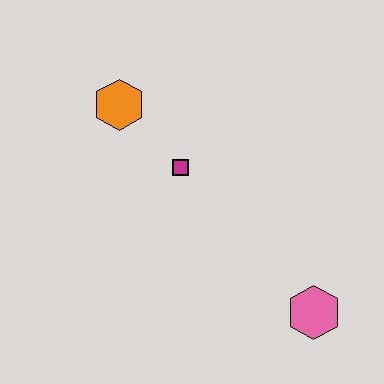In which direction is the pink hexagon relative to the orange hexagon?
The pink hexagon is below the orange hexagon.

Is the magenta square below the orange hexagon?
Yes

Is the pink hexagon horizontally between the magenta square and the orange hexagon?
No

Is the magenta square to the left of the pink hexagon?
Yes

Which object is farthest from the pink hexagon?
The orange hexagon is farthest from the pink hexagon.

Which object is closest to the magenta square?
The orange hexagon is closest to the magenta square.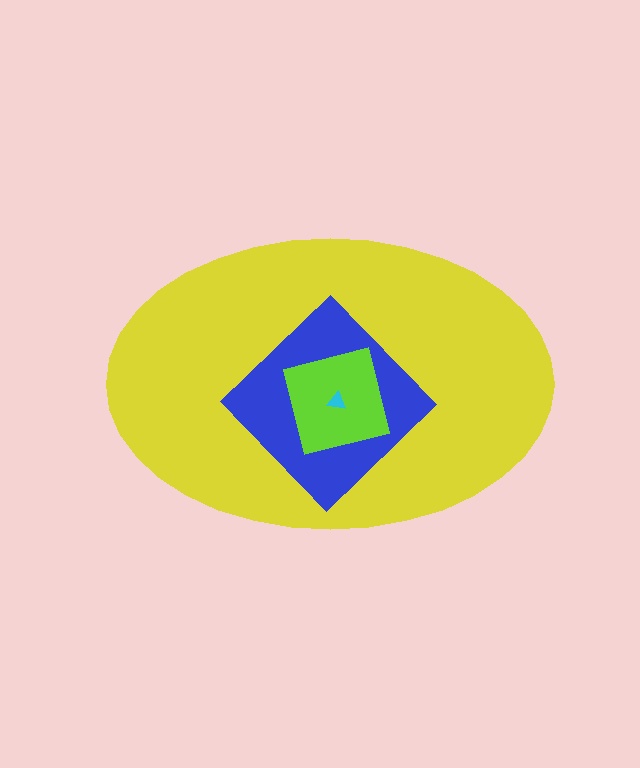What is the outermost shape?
The yellow ellipse.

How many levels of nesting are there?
4.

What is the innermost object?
The cyan triangle.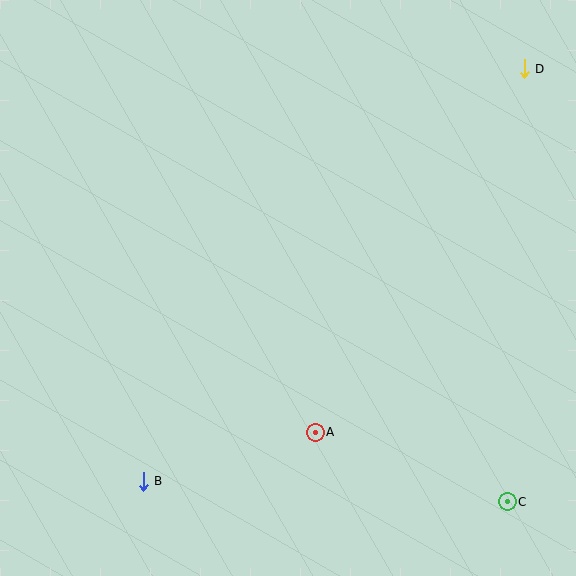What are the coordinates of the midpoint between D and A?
The midpoint between D and A is at (420, 251).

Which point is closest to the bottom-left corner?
Point B is closest to the bottom-left corner.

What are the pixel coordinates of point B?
Point B is at (143, 481).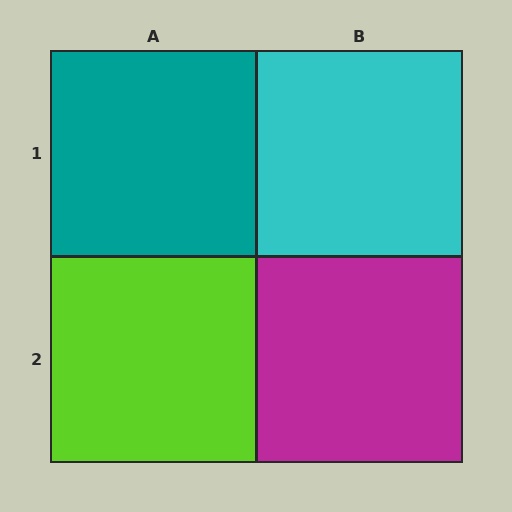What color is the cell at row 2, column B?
Magenta.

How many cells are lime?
1 cell is lime.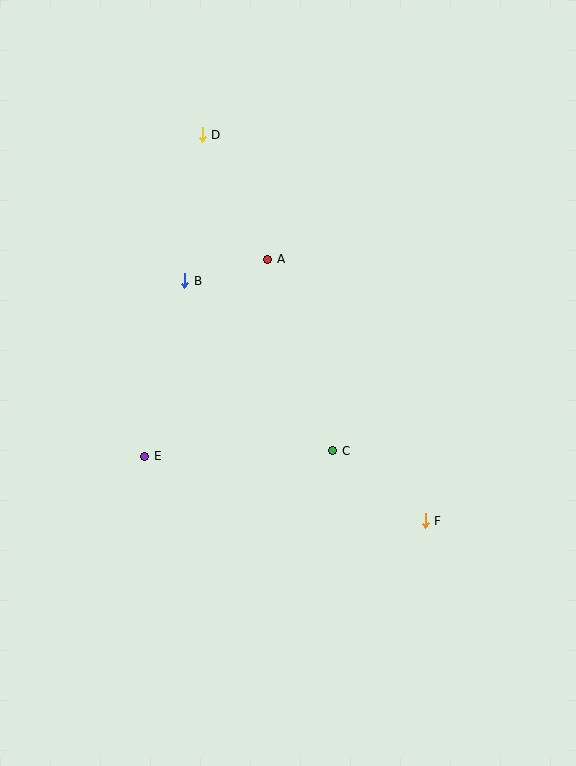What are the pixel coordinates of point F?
Point F is at (425, 521).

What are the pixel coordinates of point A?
Point A is at (268, 259).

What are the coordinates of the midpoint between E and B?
The midpoint between E and B is at (165, 369).